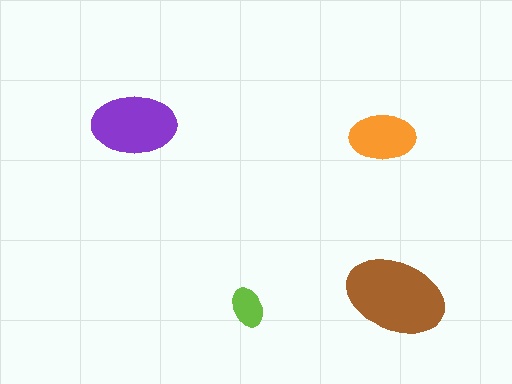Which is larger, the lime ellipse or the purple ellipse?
The purple one.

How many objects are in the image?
There are 4 objects in the image.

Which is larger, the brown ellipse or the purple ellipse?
The brown one.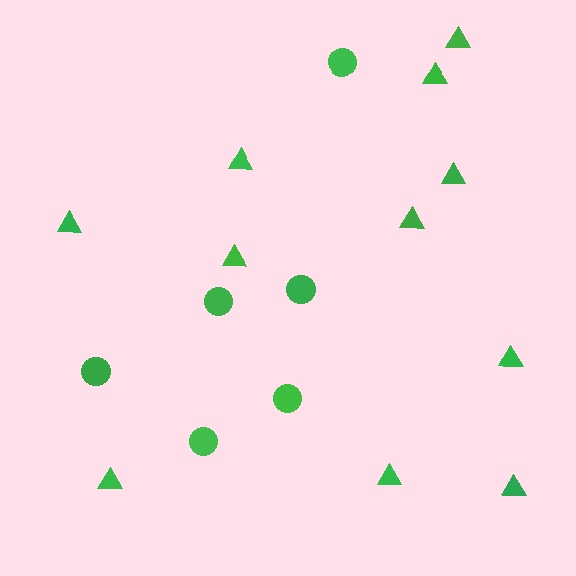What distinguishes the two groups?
There are 2 groups: one group of circles (6) and one group of triangles (11).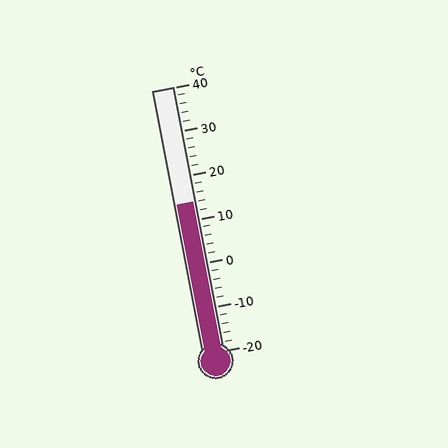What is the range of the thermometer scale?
The thermometer scale ranges from -20°C to 40°C.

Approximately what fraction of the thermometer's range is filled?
The thermometer is filled to approximately 55% of its range.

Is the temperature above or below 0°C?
The temperature is above 0°C.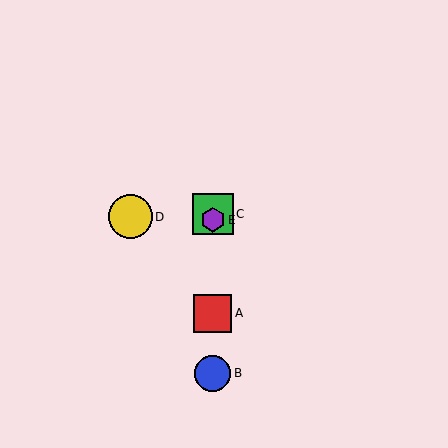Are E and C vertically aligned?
Yes, both are at x≈213.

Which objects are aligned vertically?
Objects A, B, C, E are aligned vertically.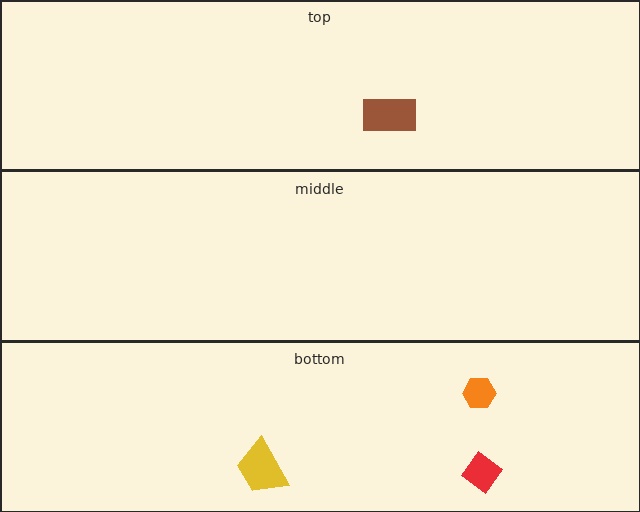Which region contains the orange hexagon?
The bottom region.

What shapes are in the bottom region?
The yellow trapezoid, the red diamond, the orange hexagon.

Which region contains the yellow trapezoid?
The bottom region.